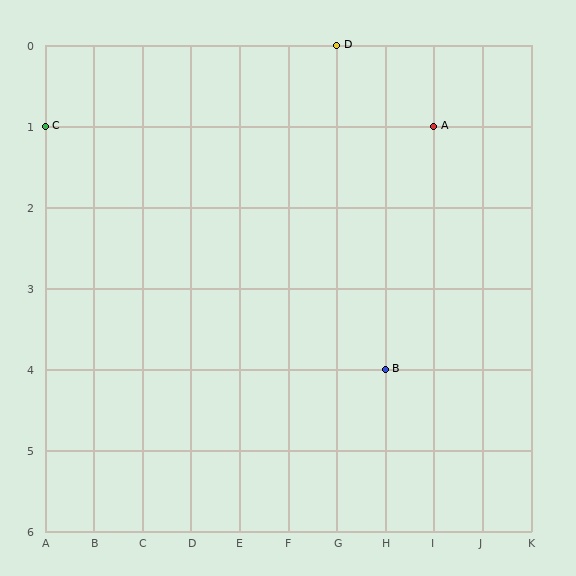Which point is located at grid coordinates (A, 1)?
Point C is at (A, 1).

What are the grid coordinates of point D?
Point D is at grid coordinates (G, 0).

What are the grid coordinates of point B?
Point B is at grid coordinates (H, 4).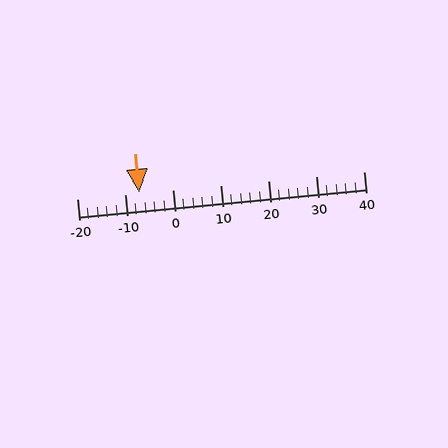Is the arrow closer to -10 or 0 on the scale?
The arrow is closer to -10.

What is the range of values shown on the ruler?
The ruler shows values from -20 to 40.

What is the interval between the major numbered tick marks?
The major tick marks are spaced 10 units apart.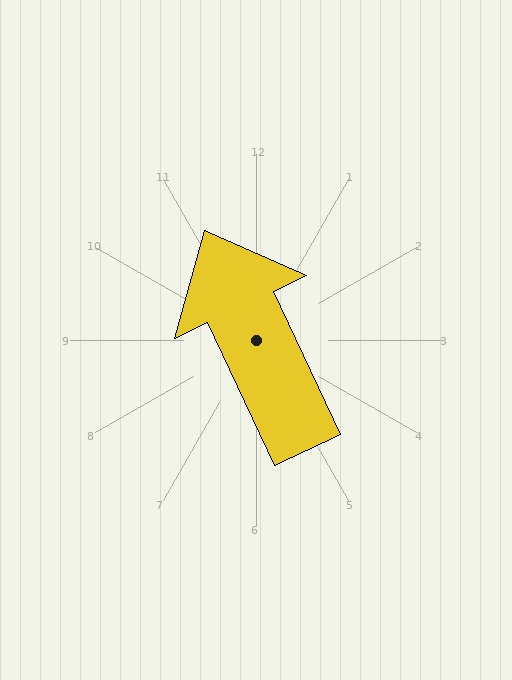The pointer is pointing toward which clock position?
Roughly 11 o'clock.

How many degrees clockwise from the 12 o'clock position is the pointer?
Approximately 335 degrees.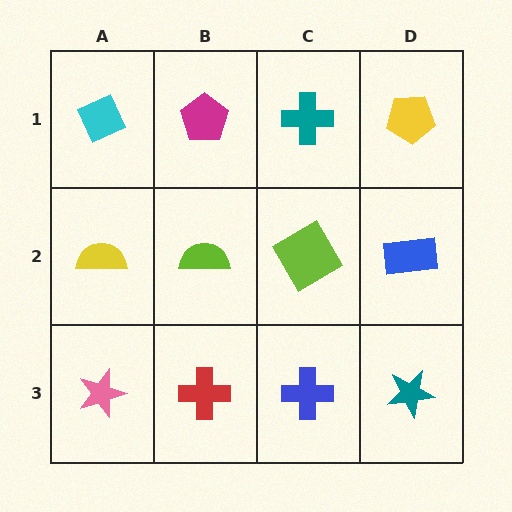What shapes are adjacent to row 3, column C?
A lime diamond (row 2, column C), a red cross (row 3, column B), a teal star (row 3, column D).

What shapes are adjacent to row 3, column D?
A blue rectangle (row 2, column D), a blue cross (row 3, column C).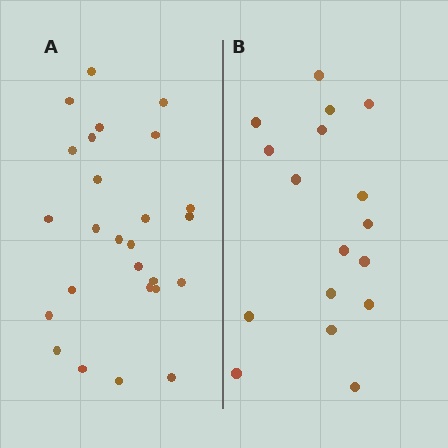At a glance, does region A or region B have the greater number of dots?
Region A (the left region) has more dots.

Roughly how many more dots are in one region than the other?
Region A has roughly 8 or so more dots than region B.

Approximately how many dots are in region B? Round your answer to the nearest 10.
About 20 dots. (The exact count is 17, which rounds to 20.)